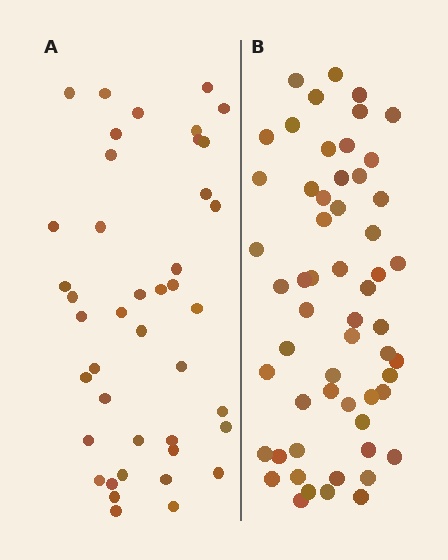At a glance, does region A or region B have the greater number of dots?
Region B (the right region) has more dots.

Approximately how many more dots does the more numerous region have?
Region B has approximately 15 more dots than region A.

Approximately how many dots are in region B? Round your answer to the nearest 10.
About 60 dots. (The exact count is 57, which rounds to 60.)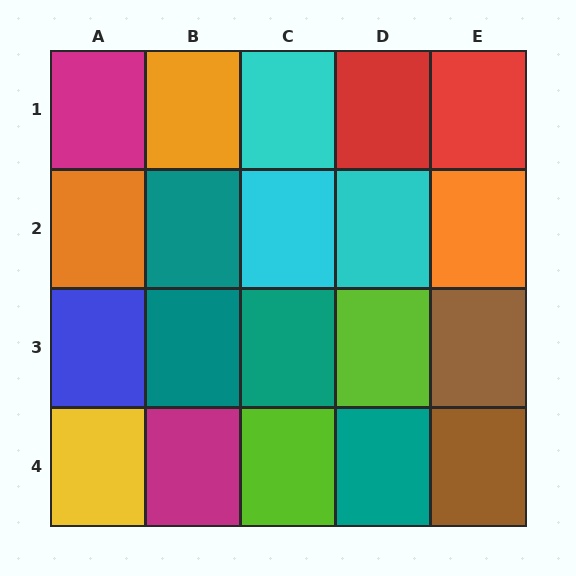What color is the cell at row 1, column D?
Red.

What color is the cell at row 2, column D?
Cyan.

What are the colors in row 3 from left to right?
Blue, teal, teal, lime, brown.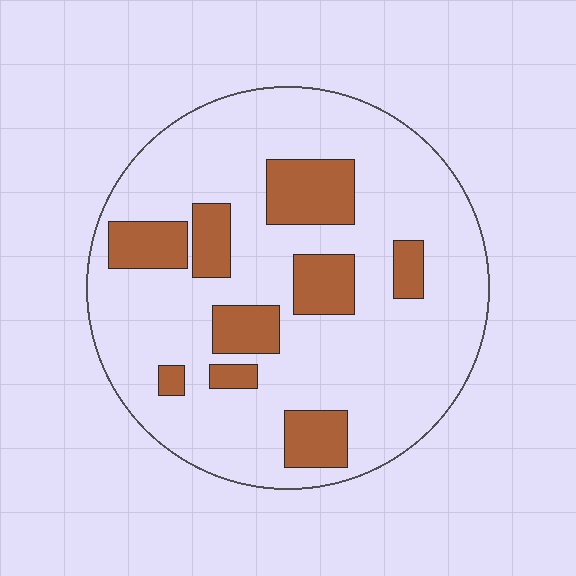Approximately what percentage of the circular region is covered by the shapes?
Approximately 20%.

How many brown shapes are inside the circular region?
9.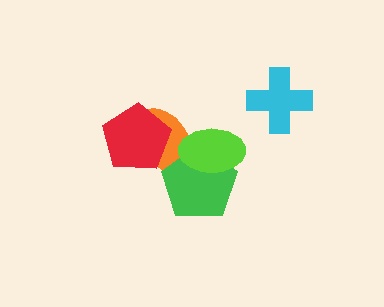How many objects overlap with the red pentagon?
1 object overlaps with the red pentagon.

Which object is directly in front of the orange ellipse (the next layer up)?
The green pentagon is directly in front of the orange ellipse.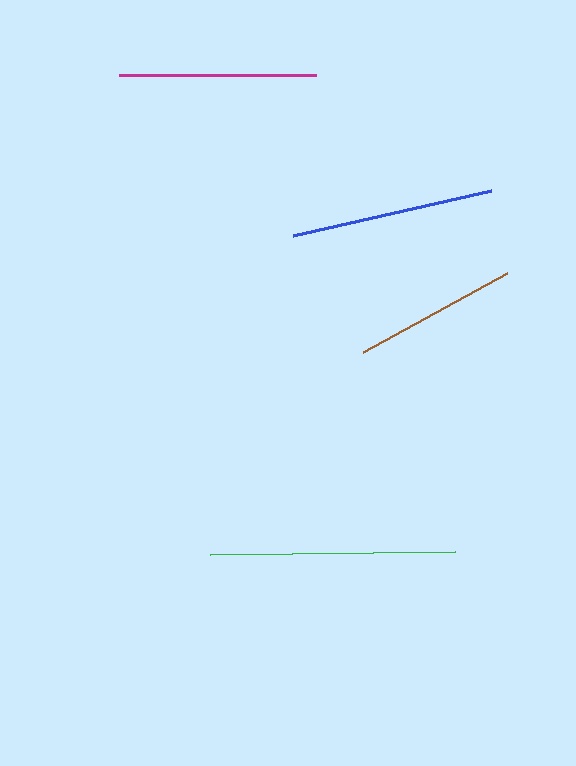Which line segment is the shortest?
The brown line is the shortest at approximately 165 pixels.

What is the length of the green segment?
The green segment is approximately 245 pixels long.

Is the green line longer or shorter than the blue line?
The green line is longer than the blue line.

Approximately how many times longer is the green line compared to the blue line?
The green line is approximately 1.2 times the length of the blue line.